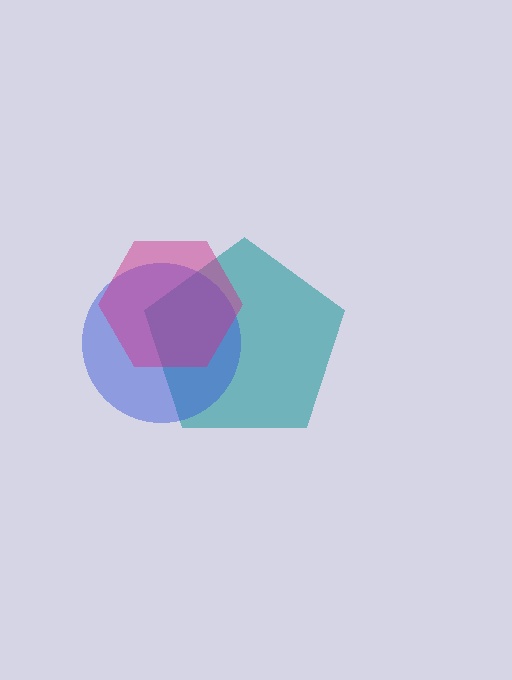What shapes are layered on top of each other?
The layered shapes are: a teal pentagon, a blue circle, a magenta hexagon.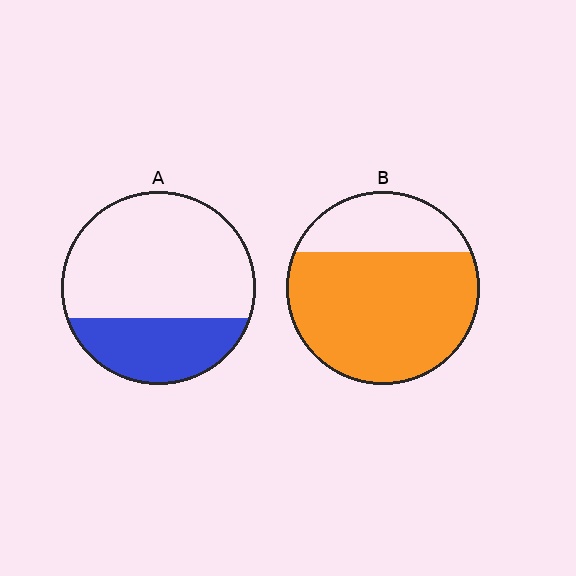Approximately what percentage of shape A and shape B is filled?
A is approximately 30% and B is approximately 75%.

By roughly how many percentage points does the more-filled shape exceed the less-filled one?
By roughly 45 percentage points (B over A).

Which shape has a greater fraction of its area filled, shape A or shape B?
Shape B.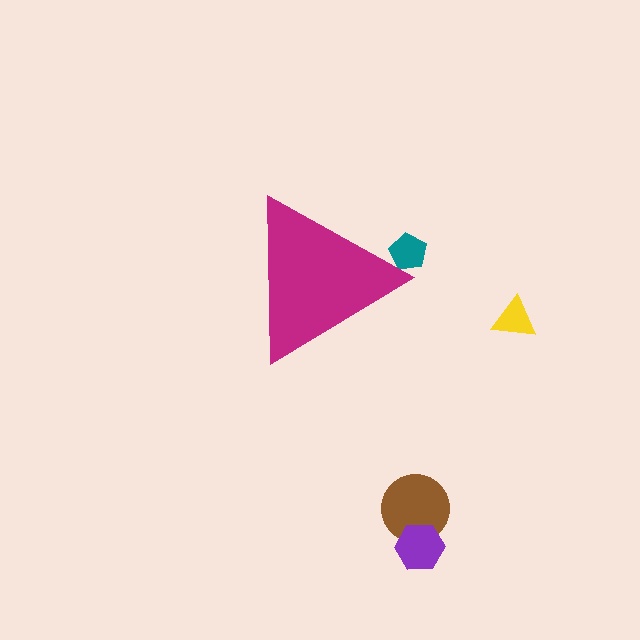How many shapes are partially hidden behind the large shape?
1 shape is partially hidden.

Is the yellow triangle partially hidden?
No, the yellow triangle is fully visible.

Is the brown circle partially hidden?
No, the brown circle is fully visible.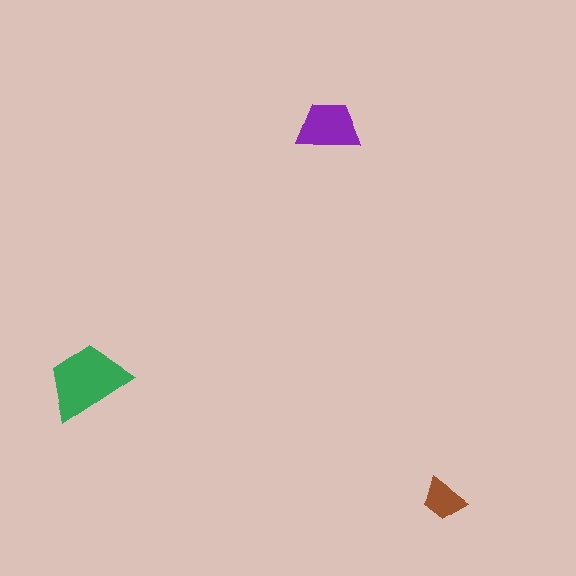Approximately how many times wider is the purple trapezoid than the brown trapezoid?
About 1.5 times wider.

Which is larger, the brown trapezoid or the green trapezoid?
The green one.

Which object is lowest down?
The brown trapezoid is bottommost.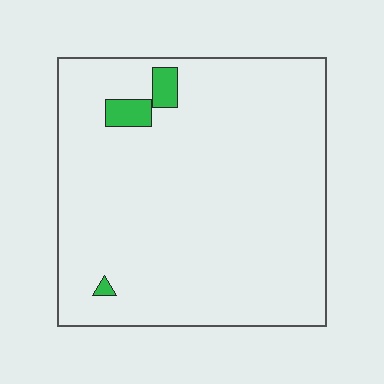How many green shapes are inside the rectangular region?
3.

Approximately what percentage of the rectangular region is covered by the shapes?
Approximately 5%.